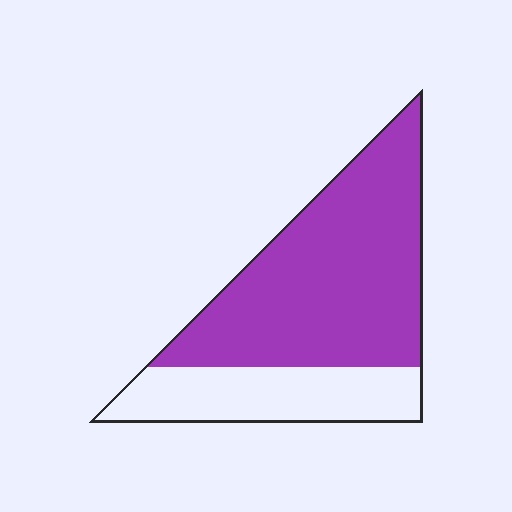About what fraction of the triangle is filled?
About two thirds (2/3).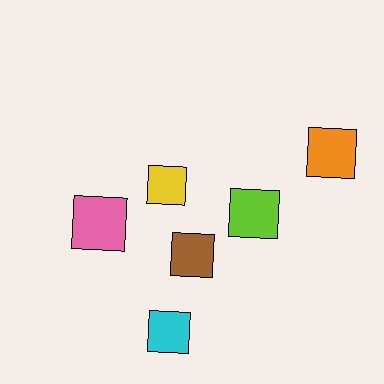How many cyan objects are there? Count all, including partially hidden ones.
There is 1 cyan object.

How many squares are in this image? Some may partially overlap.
There are 6 squares.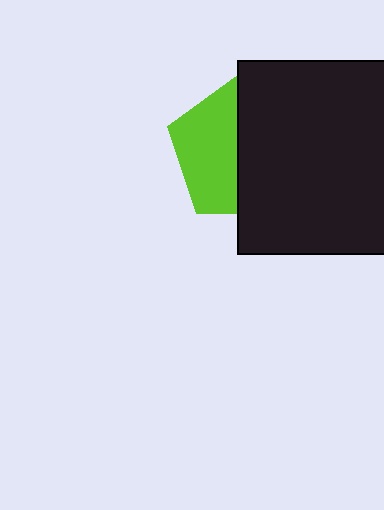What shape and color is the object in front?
The object in front is a black square.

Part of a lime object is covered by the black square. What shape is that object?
It is a pentagon.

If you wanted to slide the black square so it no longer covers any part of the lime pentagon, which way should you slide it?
Slide it right — that is the most direct way to separate the two shapes.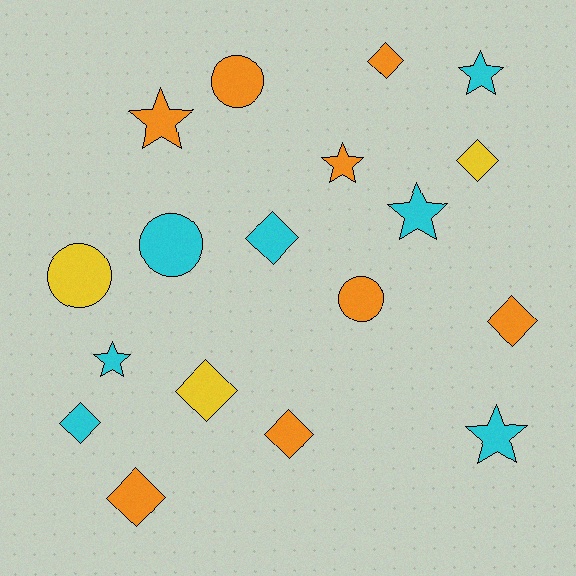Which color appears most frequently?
Orange, with 8 objects.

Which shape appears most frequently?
Diamond, with 8 objects.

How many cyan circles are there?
There is 1 cyan circle.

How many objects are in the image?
There are 18 objects.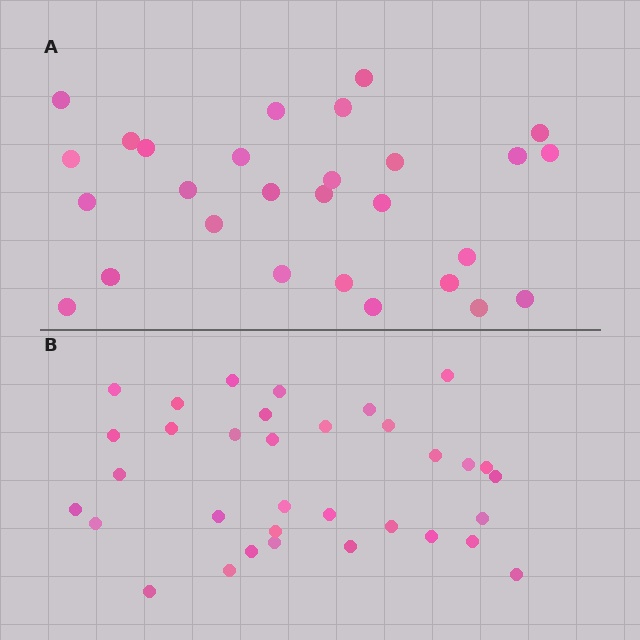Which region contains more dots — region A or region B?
Region B (the bottom region) has more dots.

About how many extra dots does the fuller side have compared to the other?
Region B has about 6 more dots than region A.